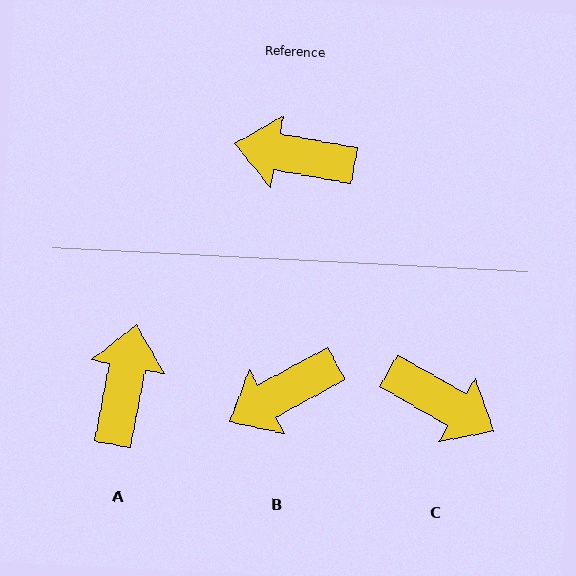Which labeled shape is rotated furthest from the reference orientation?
C, about 161 degrees away.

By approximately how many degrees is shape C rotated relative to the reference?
Approximately 161 degrees counter-clockwise.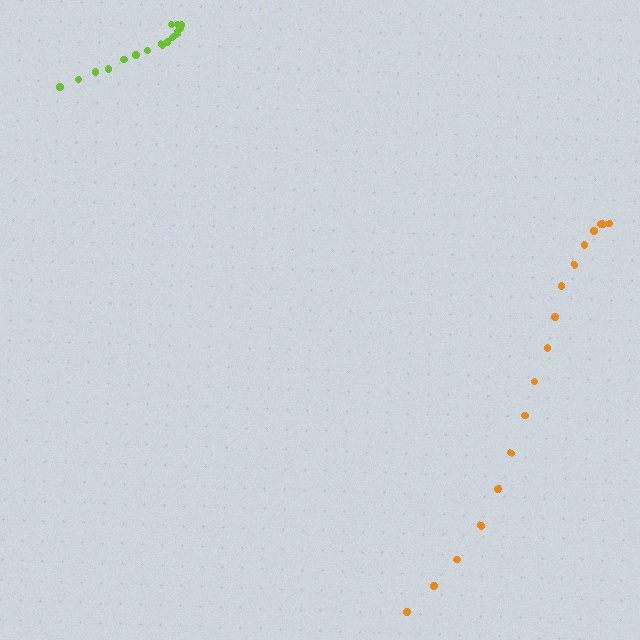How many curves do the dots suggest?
There are 2 distinct paths.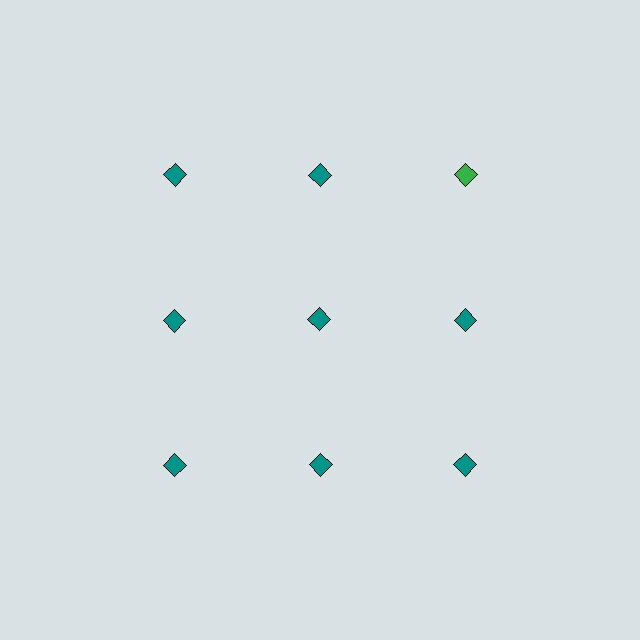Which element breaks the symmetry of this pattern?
The green diamond in the top row, center column breaks the symmetry. All other shapes are teal diamonds.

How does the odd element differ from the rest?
It has a different color: green instead of teal.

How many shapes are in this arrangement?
There are 9 shapes arranged in a grid pattern.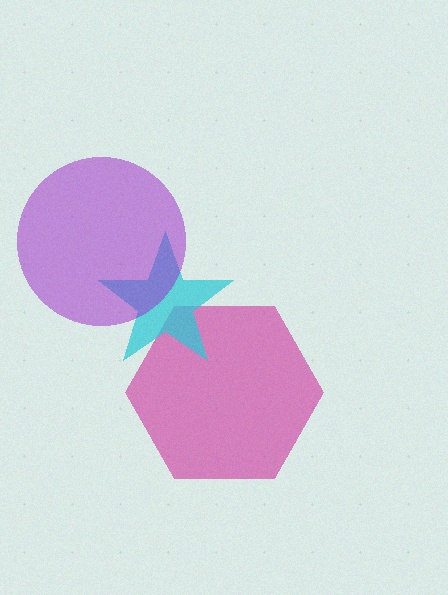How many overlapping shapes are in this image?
There are 3 overlapping shapes in the image.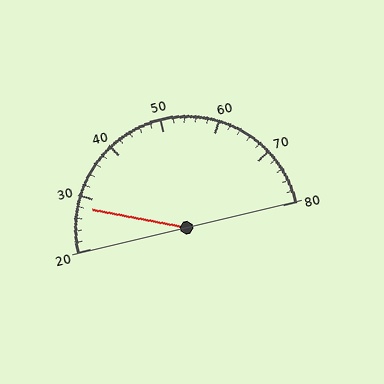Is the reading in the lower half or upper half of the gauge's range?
The reading is in the lower half of the range (20 to 80).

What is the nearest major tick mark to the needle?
The nearest major tick mark is 30.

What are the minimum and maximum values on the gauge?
The gauge ranges from 20 to 80.